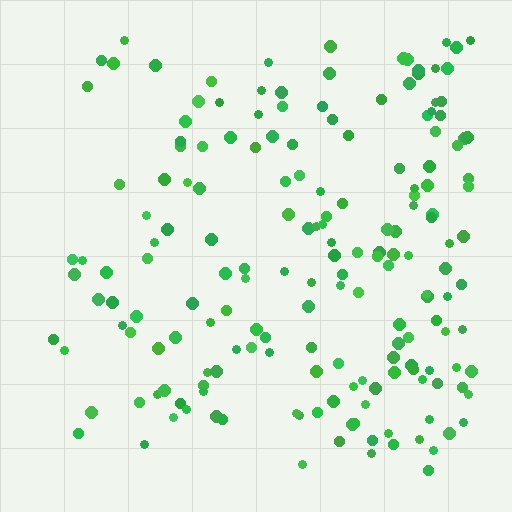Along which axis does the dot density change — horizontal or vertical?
Horizontal.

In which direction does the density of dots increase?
From left to right, with the right side densest.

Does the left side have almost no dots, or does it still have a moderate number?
Still a moderate number, just noticeably fewer than the right.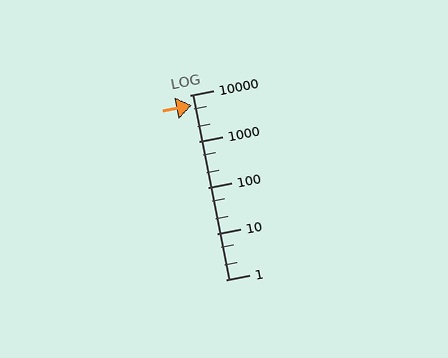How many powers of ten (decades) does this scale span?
The scale spans 4 decades, from 1 to 10000.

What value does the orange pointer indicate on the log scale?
The pointer indicates approximately 6000.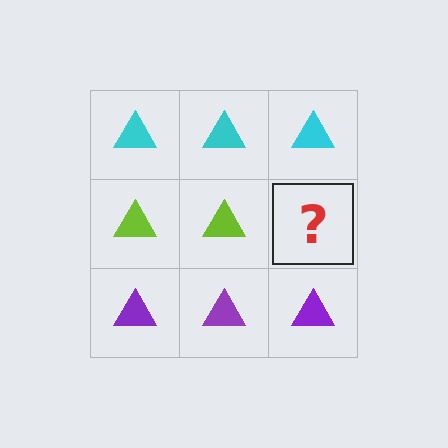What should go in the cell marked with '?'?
The missing cell should contain a lime triangle.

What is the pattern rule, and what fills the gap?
The rule is that each row has a consistent color. The gap should be filled with a lime triangle.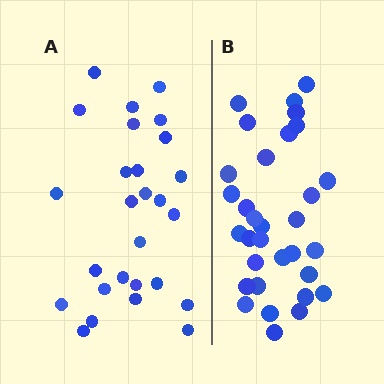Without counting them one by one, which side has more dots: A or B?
Region B (the right region) has more dots.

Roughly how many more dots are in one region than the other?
Region B has about 5 more dots than region A.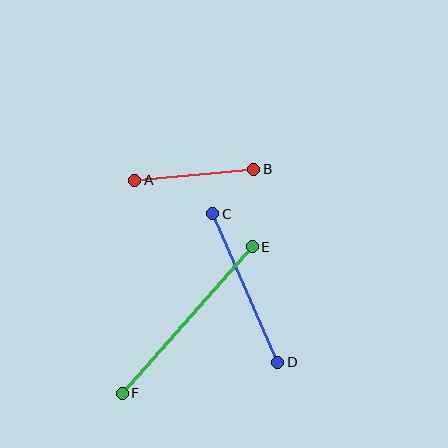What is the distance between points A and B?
The distance is approximately 119 pixels.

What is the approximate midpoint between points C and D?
The midpoint is at approximately (245, 288) pixels.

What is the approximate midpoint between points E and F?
The midpoint is at approximately (187, 320) pixels.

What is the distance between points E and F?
The distance is approximately 196 pixels.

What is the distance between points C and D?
The distance is approximately 162 pixels.